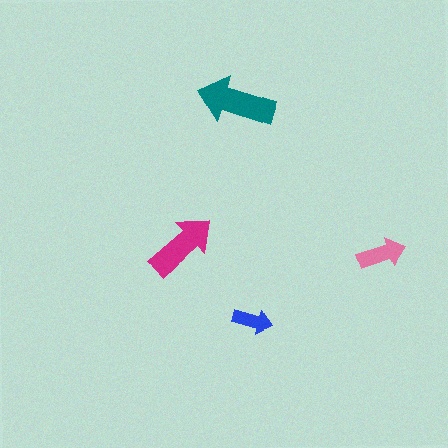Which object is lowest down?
The blue arrow is bottommost.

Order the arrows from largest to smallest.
the teal one, the magenta one, the pink one, the blue one.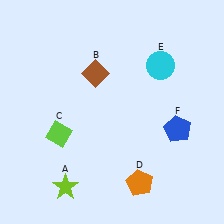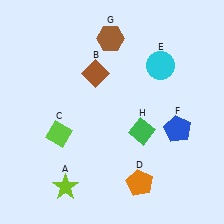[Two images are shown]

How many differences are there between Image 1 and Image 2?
There are 2 differences between the two images.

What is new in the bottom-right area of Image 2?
A green diamond (H) was added in the bottom-right area of Image 2.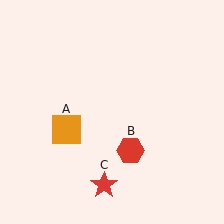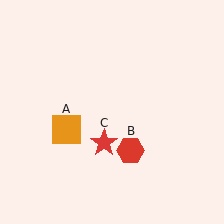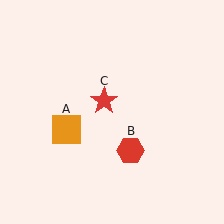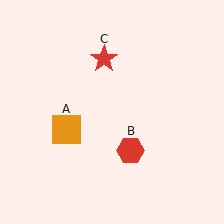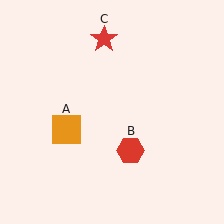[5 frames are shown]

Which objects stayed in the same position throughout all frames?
Orange square (object A) and red hexagon (object B) remained stationary.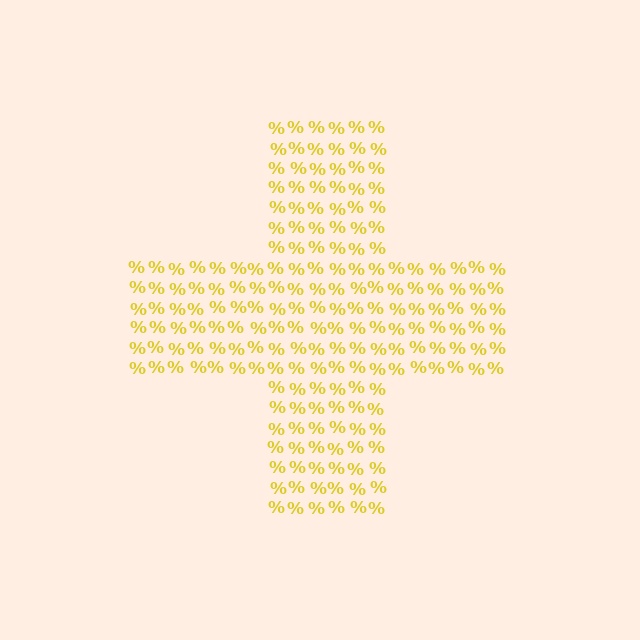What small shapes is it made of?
It is made of small percent signs.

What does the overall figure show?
The overall figure shows a cross.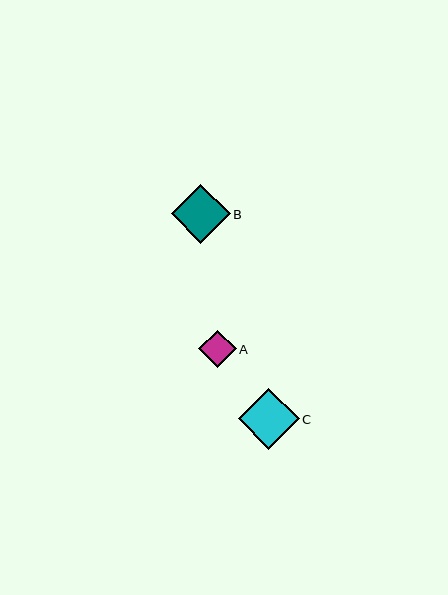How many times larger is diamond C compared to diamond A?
Diamond C is approximately 1.6 times the size of diamond A.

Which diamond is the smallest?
Diamond A is the smallest with a size of approximately 37 pixels.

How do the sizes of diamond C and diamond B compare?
Diamond C and diamond B are approximately the same size.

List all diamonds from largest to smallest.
From largest to smallest: C, B, A.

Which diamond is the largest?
Diamond C is the largest with a size of approximately 61 pixels.